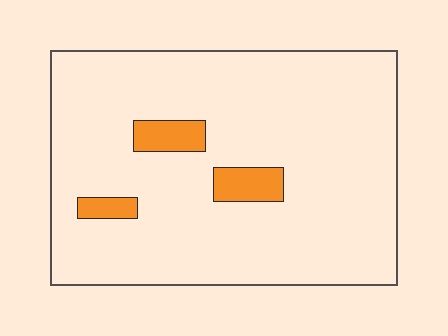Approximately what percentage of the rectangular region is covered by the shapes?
Approximately 10%.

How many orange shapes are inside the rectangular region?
3.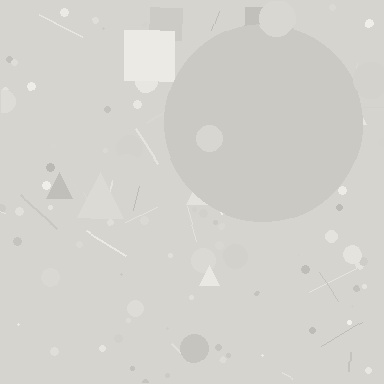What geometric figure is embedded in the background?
A circle is embedded in the background.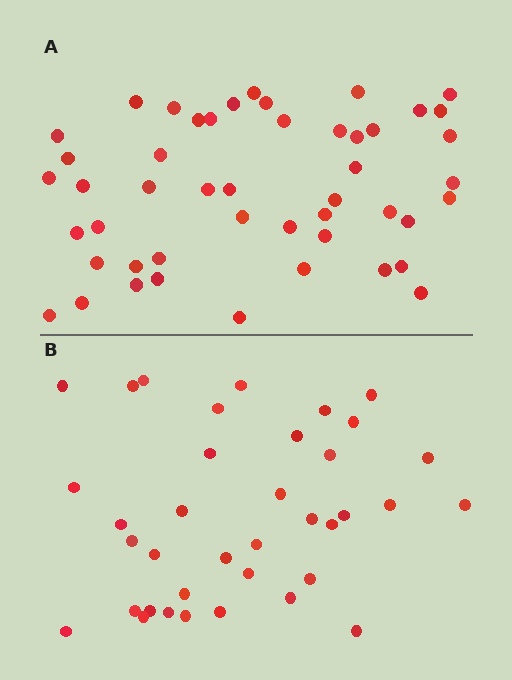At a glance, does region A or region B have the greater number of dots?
Region A (the top region) has more dots.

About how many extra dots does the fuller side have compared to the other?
Region A has roughly 12 or so more dots than region B.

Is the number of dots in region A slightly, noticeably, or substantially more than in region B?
Region A has noticeably more, but not dramatically so. The ratio is roughly 1.3 to 1.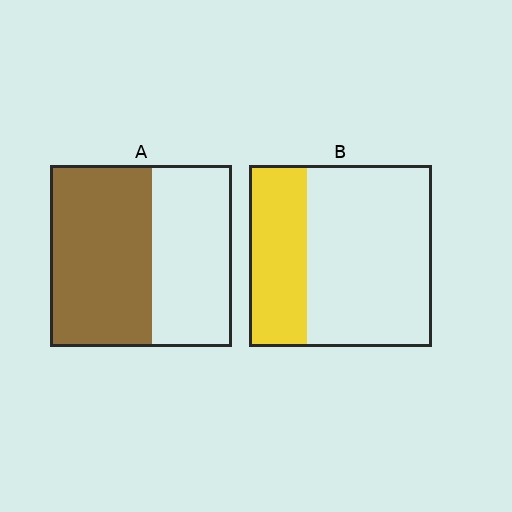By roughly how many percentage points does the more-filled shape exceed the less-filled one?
By roughly 25 percentage points (A over B).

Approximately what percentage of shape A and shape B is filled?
A is approximately 55% and B is approximately 30%.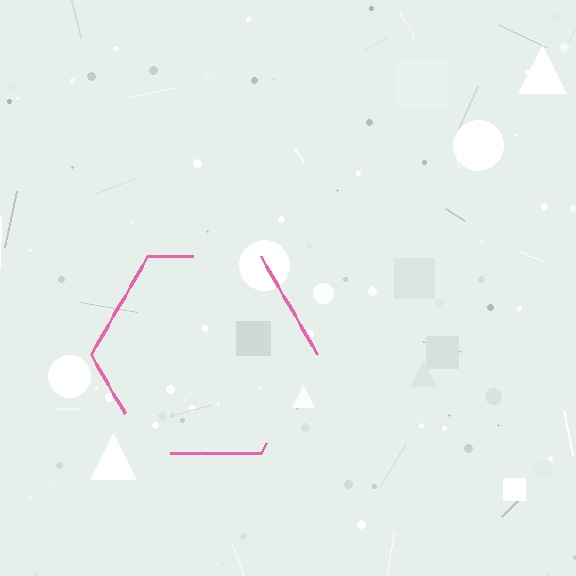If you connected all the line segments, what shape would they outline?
They would outline a hexagon.